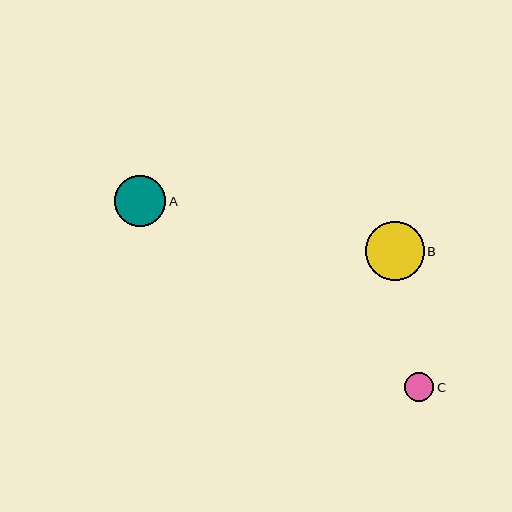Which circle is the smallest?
Circle C is the smallest with a size of approximately 29 pixels.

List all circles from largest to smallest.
From largest to smallest: B, A, C.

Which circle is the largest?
Circle B is the largest with a size of approximately 59 pixels.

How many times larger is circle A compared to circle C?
Circle A is approximately 1.8 times the size of circle C.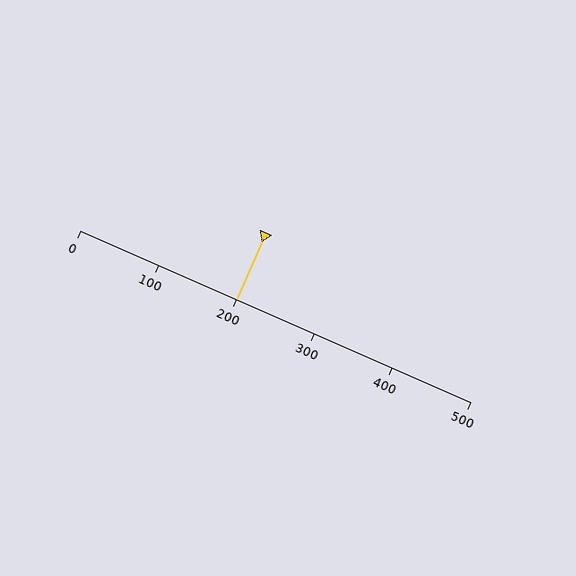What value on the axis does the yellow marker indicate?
The marker indicates approximately 200.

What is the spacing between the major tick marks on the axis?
The major ticks are spaced 100 apart.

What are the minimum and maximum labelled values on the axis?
The axis runs from 0 to 500.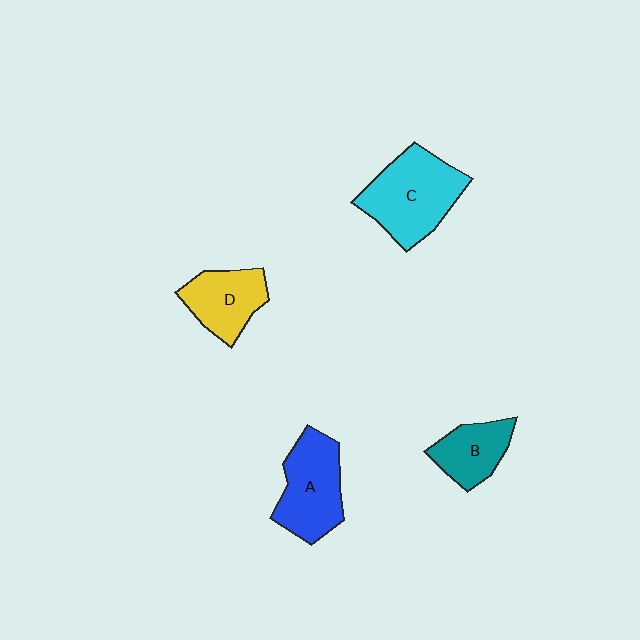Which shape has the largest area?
Shape C (cyan).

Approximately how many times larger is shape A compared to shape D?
Approximately 1.3 times.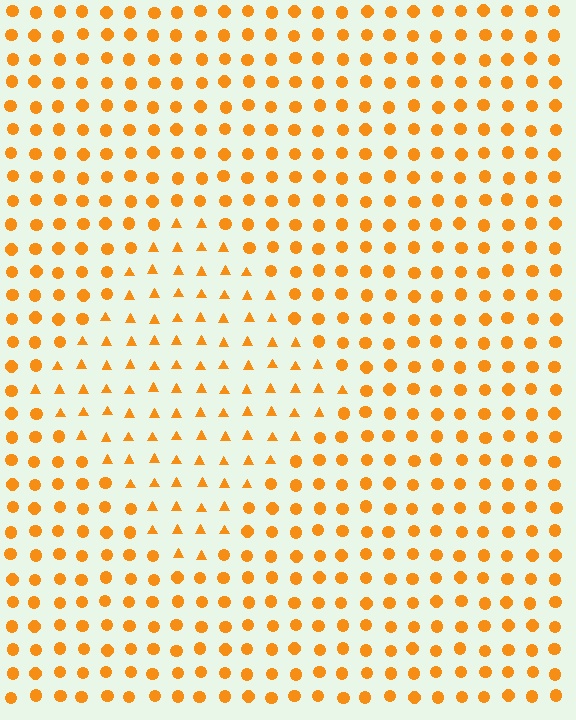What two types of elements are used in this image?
The image uses triangles inside the diamond region and circles outside it.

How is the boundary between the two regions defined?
The boundary is defined by a change in element shape: triangles inside vs. circles outside. All elements share the same color and spacing.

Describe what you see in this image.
The image is filled with small orange elements arranged in a uniform grid. A diamond-shaped region contains triangles, while the surrounding area contains circles. The boundary is defined purely by the change in element shape.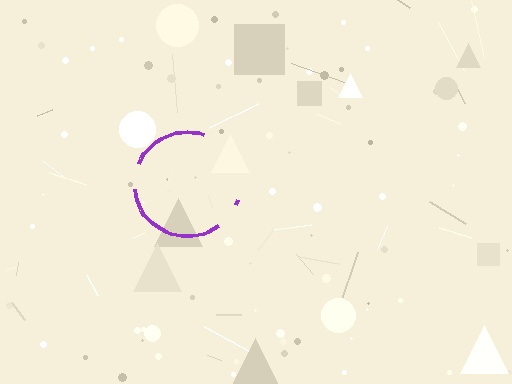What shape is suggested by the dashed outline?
The dashed outline suggests a circle.